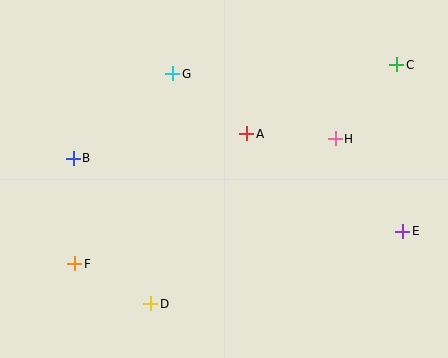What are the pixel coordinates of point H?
Point H is at (335, 139).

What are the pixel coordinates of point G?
Point G is at (173, 74).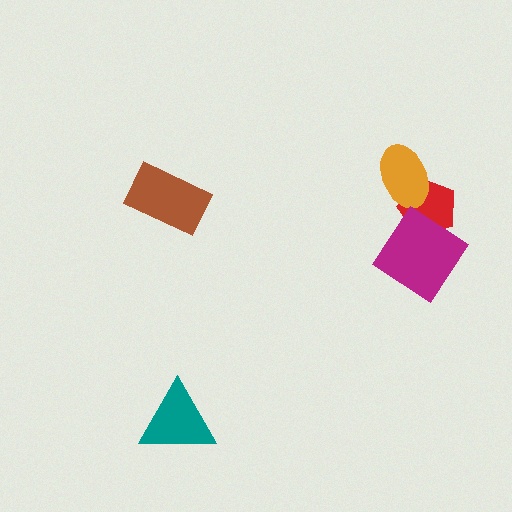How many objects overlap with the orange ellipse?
1 object overlaps with the orange ellipse.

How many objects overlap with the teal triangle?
0 objects overlap with the teal triangle.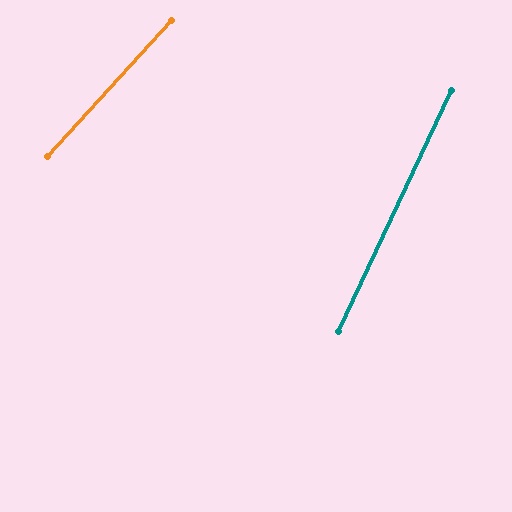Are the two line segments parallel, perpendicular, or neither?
Neither parallel nor perpendicular — they differ by about 17°.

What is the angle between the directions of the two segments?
Approximately 17 degrees.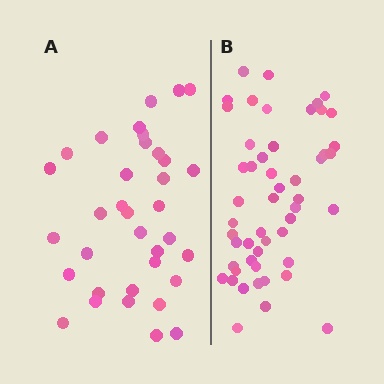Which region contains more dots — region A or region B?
Region B (the right region) has more dots.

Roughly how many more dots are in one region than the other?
Region B has approximately 15 more dots than region A.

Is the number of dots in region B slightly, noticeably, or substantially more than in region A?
Region B has substantially more. The ratio is roughly 1.5 to 1.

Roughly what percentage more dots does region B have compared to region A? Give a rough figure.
About 45% more.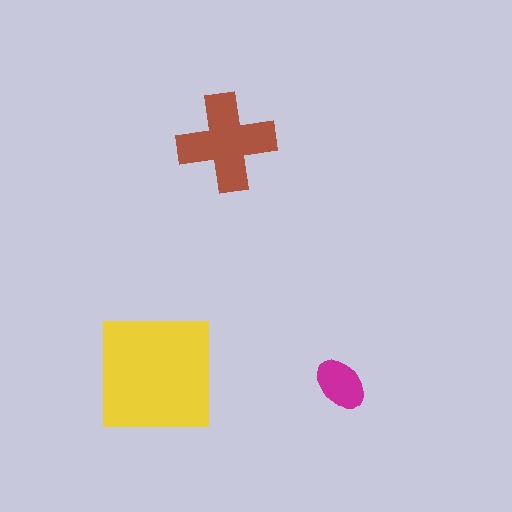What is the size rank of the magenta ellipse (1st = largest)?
3rd.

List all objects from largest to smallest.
The yellow square, the brown cross, the magenta ellipse.